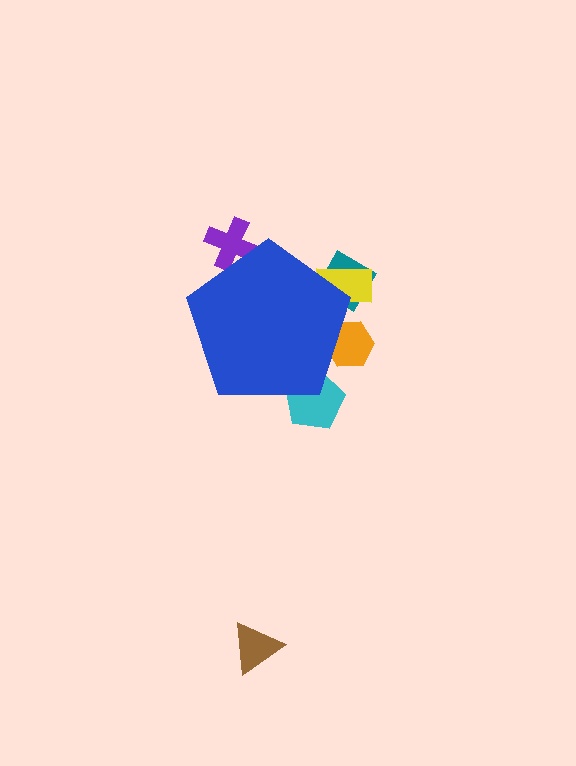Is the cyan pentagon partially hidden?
Yes, the cyan pentagon is partially hidden behind the blue pentagon.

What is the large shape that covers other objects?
A blue pentagon.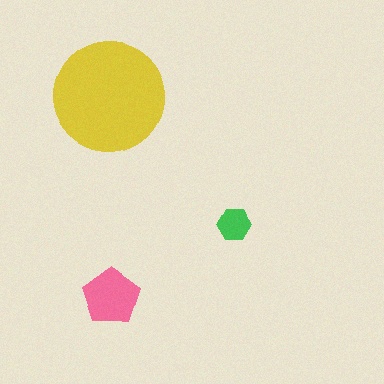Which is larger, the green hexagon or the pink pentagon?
The pink pentagon.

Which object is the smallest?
The green hexagon.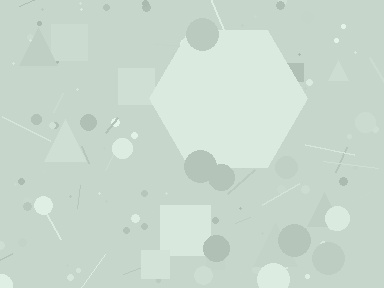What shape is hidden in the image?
A hexagon is hidden in the image.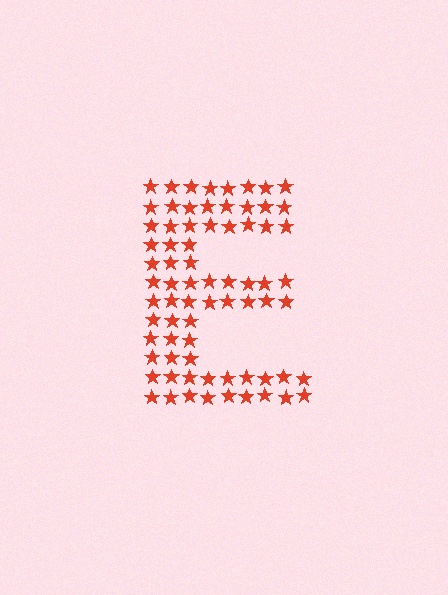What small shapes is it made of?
It is made of small stars.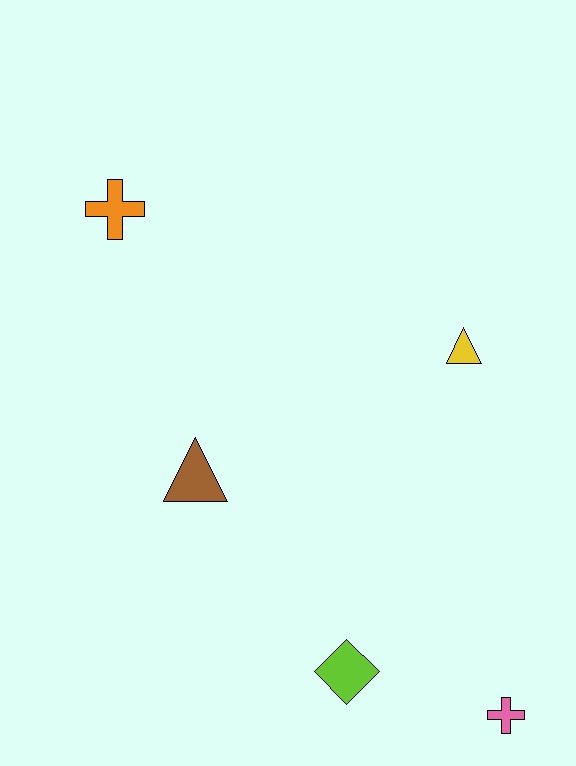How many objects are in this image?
There are 5 objects.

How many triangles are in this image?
There are 2 triangles.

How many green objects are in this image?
There are no green objects.